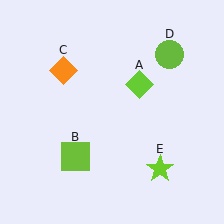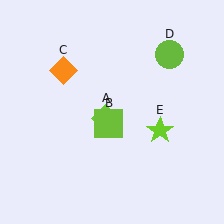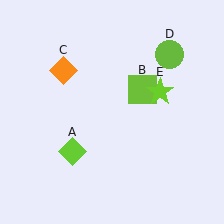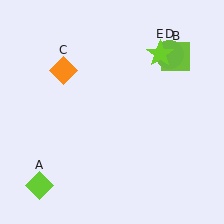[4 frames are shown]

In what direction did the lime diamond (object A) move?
The lime diamond (object A) moved down and to the left.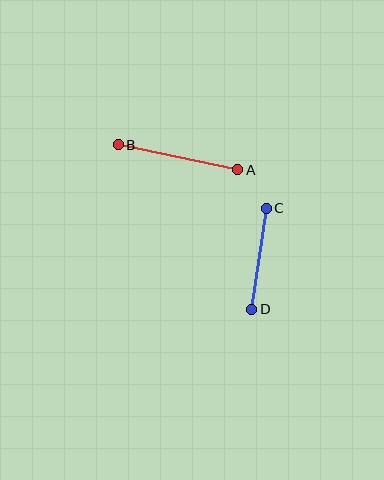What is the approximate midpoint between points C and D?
The midpoint is at approximately (259, 259) pixels.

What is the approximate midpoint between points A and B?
The midpoint is at approximately (178, 157) pixels.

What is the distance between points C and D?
The distance is approximately 102 pixels.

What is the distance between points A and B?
The distance is approximately 122 pixels.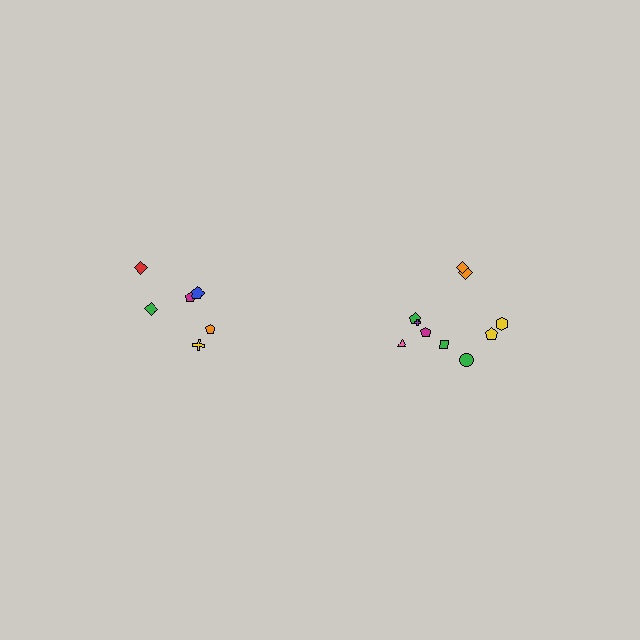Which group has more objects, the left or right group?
The right group.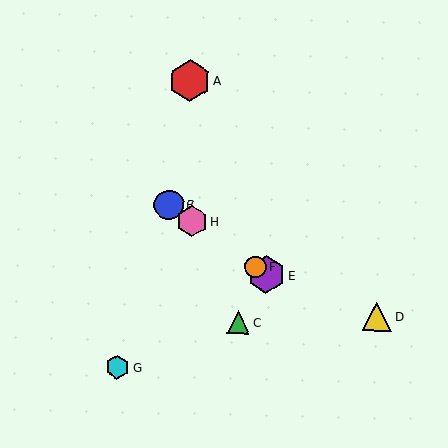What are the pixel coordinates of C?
Object C is at (238, 322).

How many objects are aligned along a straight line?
4 objects (B, E, F, H) are aligned along a straight line.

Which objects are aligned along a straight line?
Objects B, E, F, H are aligned along a straight line.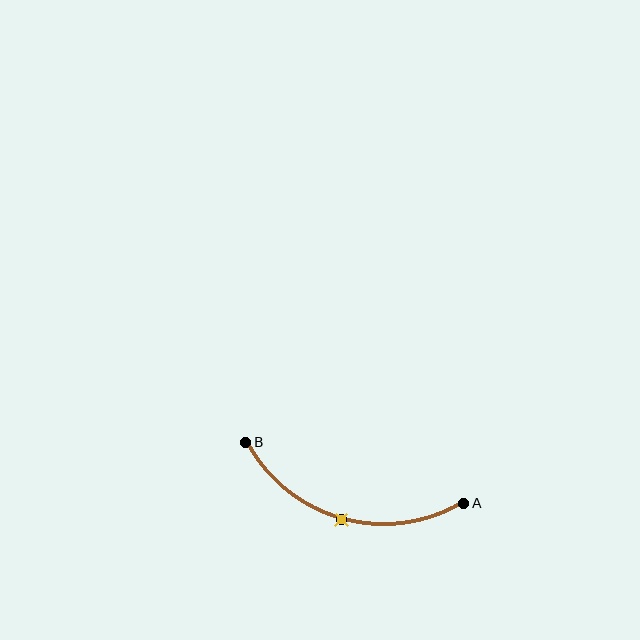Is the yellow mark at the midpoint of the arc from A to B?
Yes. The yellow mark lies on the arc at equal arc-length from both A and B — it is the arc midpoint.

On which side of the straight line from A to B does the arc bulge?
The arc bulges below the straight line connecting A and B.